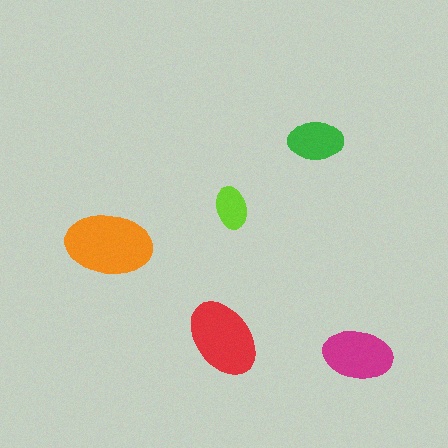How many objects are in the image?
There are 5 objects in the image.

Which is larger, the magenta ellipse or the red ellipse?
The red one.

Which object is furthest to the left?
The orange ellipse is leftmost.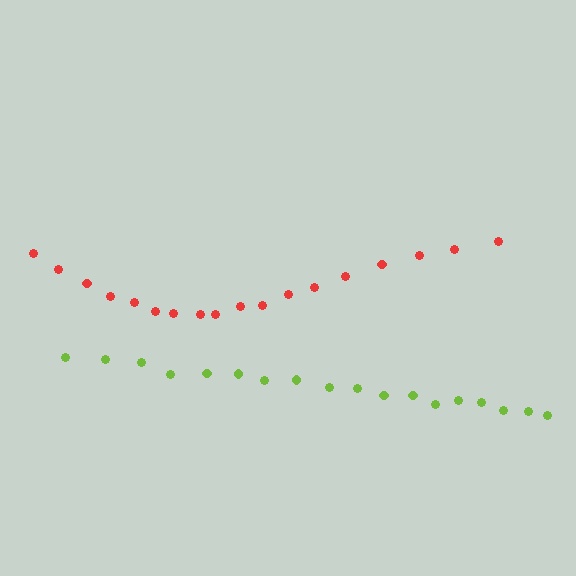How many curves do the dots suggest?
There are 2 distinct paths.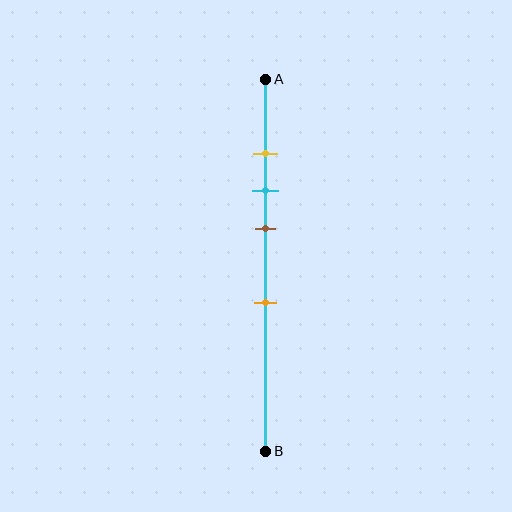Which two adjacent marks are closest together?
The yellow and cyan marks are the closest adjacent pair.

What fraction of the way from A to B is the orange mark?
The orange mark is approximately 60% (0.6) of the way from A to B.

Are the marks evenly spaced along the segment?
No, the marks are not evenly spaced.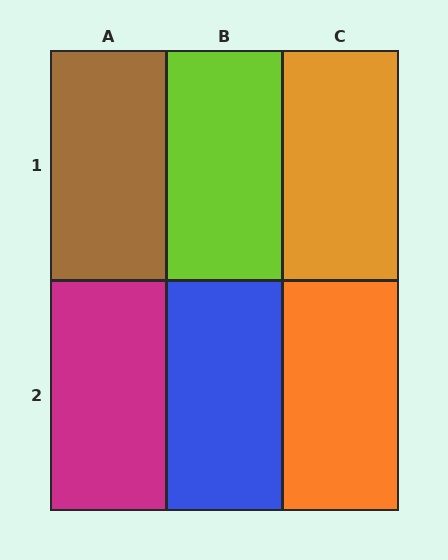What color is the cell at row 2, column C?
Orange.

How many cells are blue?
1 cell is blue.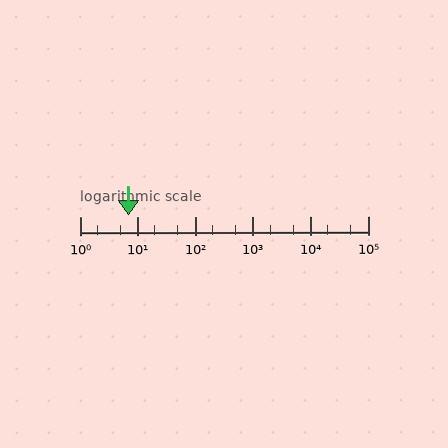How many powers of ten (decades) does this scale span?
The scale spans 5 decades, from 1 to 100000.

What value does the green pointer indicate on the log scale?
The pointer indicates approximately 6.9.